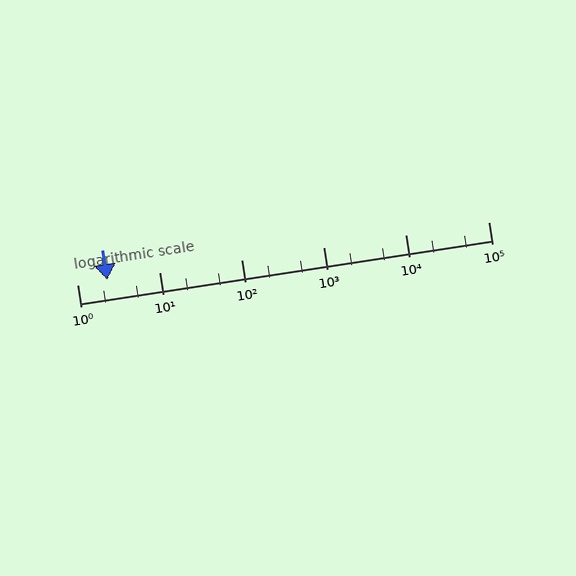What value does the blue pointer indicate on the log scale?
The pointer indicates approximately 2.3.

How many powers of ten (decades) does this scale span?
The scale spans 5 decades, from 1 to 100000.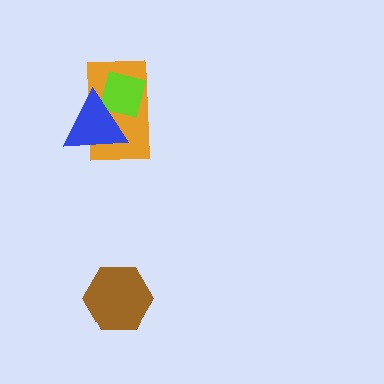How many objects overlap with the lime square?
2 objects overlap with the lime square.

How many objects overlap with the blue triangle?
2 objects overlap with the blue triangle.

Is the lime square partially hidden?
Yes, it is partially covered by another shape.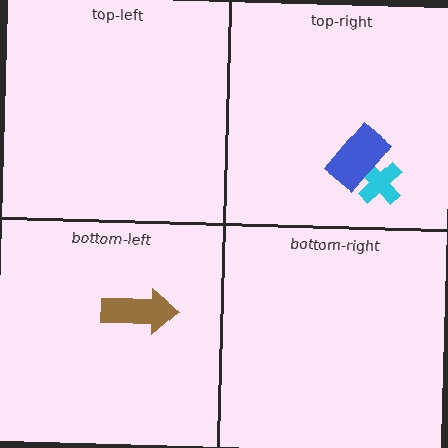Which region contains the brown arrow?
The bottom-left region.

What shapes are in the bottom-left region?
The brown arrow.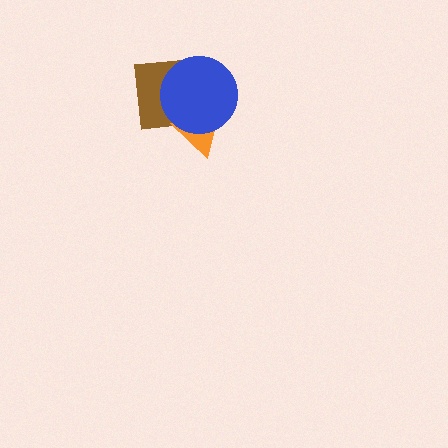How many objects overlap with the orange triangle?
2 objects overlap with the orange triangle.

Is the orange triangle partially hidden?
Yes, it is partially covered by another shape.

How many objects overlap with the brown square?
2 objects overlap with the brown square.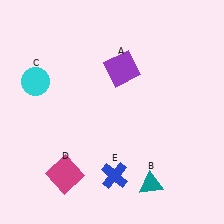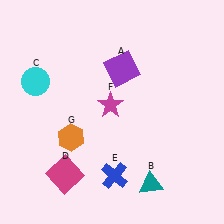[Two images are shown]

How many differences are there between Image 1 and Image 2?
There are 2 differences between the two images.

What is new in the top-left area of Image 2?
A magenta star (F) was added in the top-left area of Image 2.